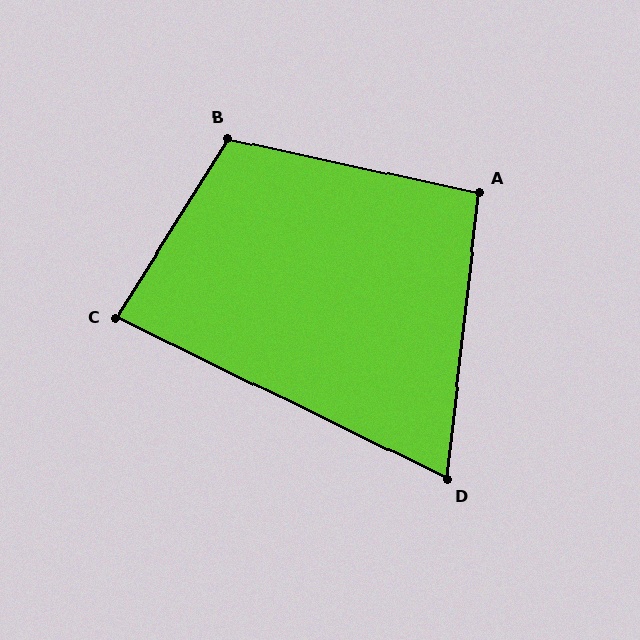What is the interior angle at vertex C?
Approximately 84 degrees (acute).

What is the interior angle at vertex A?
Approximately 96 degrees (obtuse).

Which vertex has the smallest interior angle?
D, at approximately 70 degrees.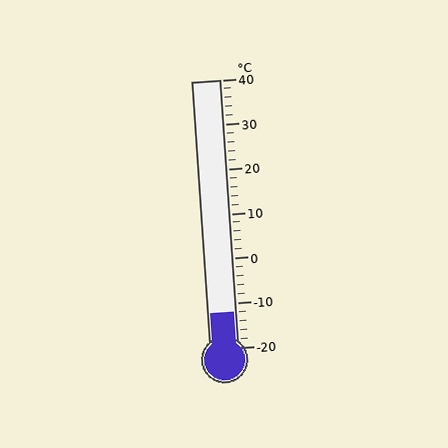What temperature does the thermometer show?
The thermometer shows approximately -12°C.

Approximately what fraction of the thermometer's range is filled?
The thermometer is filled to approximately 15% of its range.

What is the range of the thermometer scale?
The thermometer scale ranges from -20°C to 40°C.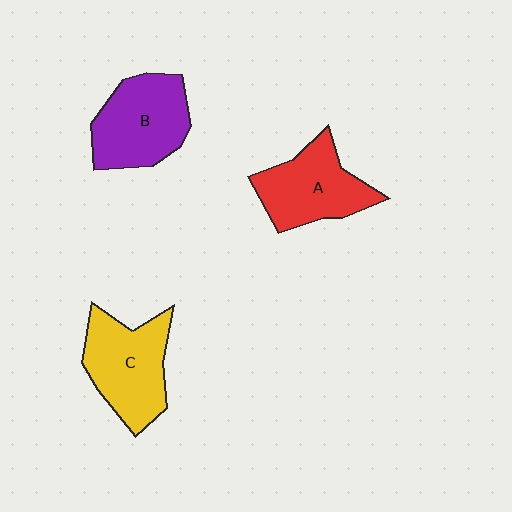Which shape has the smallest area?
Shape A (red).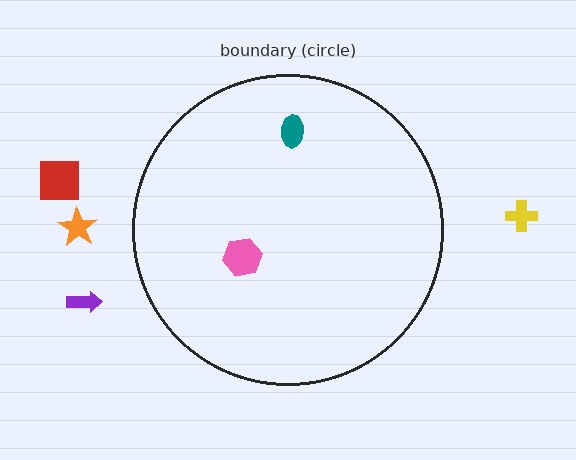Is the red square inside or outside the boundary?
Outside.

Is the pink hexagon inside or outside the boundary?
Inside.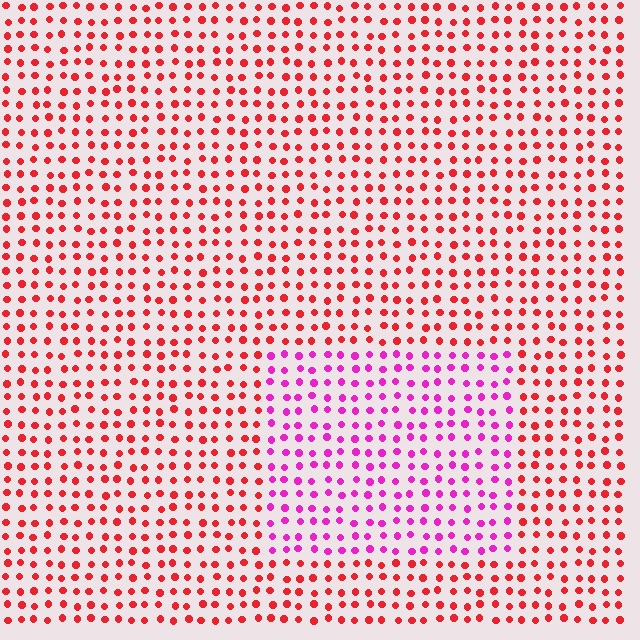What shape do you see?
I see a rectangle.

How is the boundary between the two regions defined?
The boundary is defined purely by a slight shift in hue (about 47 degrees). Spacing, size, and orientation are identical on both sides.